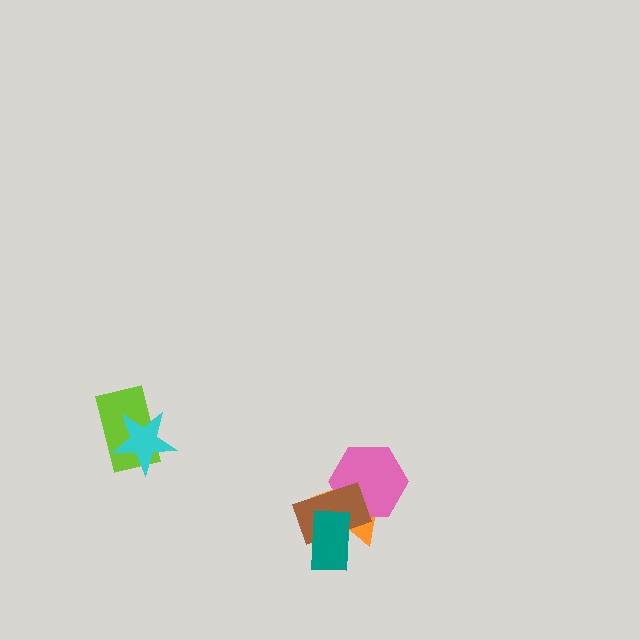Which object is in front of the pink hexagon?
The brown rectangle is in front of the pink hexagon.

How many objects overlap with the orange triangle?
3 objects overlap with the orange triangle.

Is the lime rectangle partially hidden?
Yes, it is partially covered by another shape.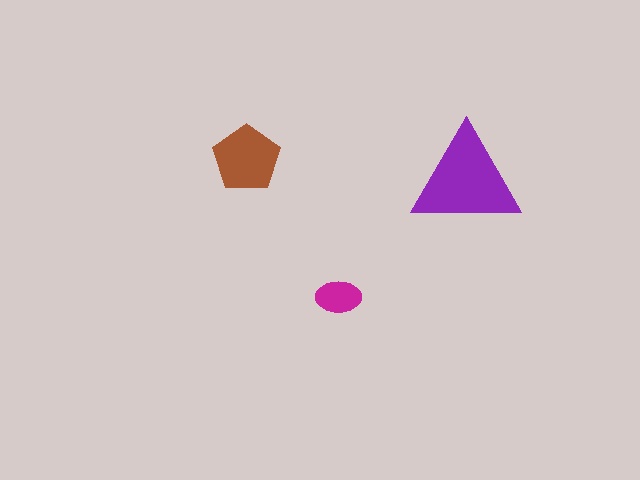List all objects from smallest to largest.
The magenta ellipse, the brown pentagon, the purple triangle.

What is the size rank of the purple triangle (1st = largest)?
1st.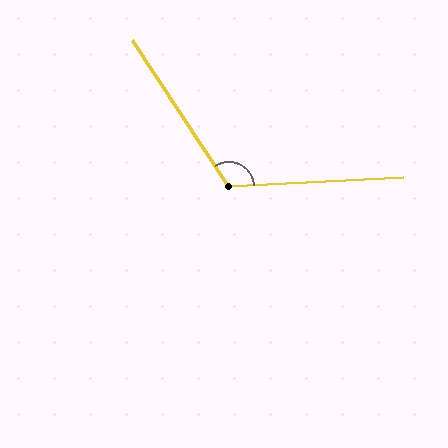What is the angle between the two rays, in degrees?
Approximately 120 degrees.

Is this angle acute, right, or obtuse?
It is obtuse.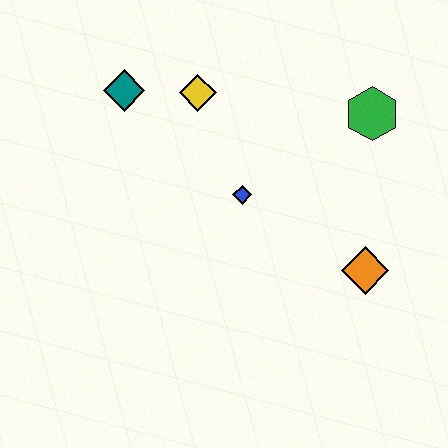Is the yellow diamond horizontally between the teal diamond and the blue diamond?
Yes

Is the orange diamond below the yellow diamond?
Yes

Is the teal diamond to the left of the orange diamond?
Yes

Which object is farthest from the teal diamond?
The orange diamond is farthest from the teal diamond.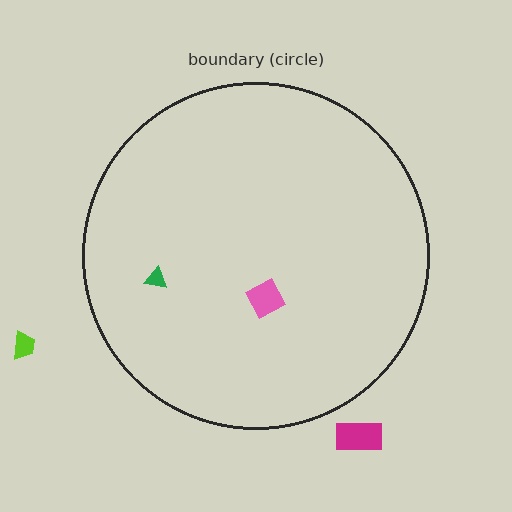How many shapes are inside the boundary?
2 inside, 2 outside.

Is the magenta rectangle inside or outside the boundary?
Outside.